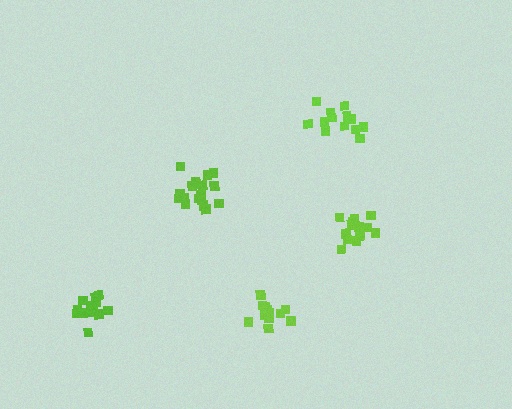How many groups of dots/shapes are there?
There are 5 groups.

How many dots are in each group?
Group 1: 12 dots, Group 2: 13 dots, Group 3: 18 dots, Group 4: 15 dots, Group 5: 16 dots (74 total).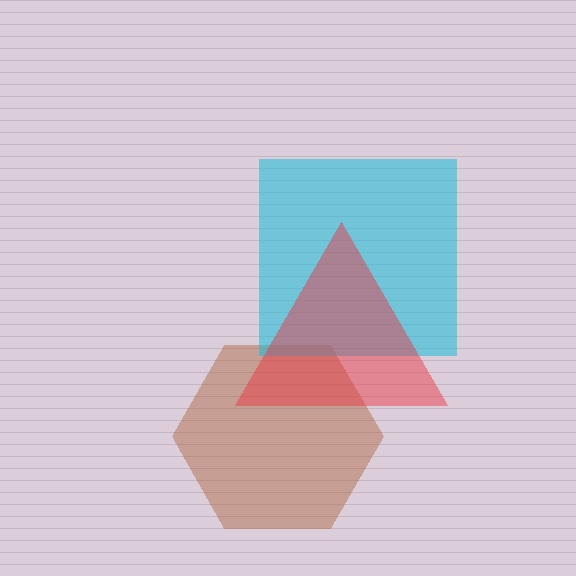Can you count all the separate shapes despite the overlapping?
Yes, there are 3 separate shapes.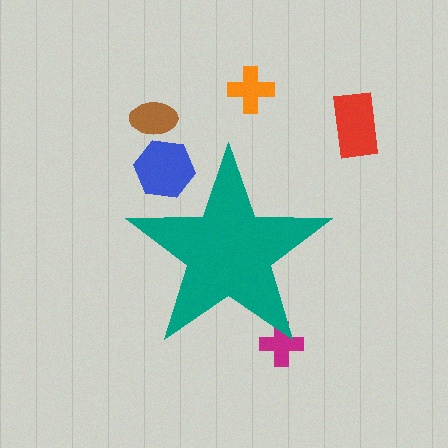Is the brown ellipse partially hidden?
No, the brown ellipse is fully visible.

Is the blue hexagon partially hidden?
Yes, the blue hexagon is partially hidden behind the teal star.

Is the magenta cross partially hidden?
Yes, the magenta cross is partially hidden behind the teal star.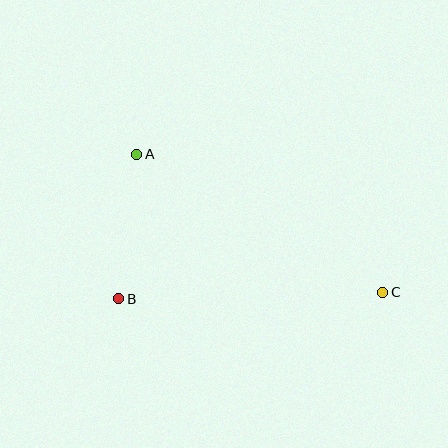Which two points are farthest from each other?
Points A and C are farthest from each other.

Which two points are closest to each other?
Points A and B are closest to each other.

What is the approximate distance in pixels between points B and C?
The distance between B and C is approximately 264 pixels.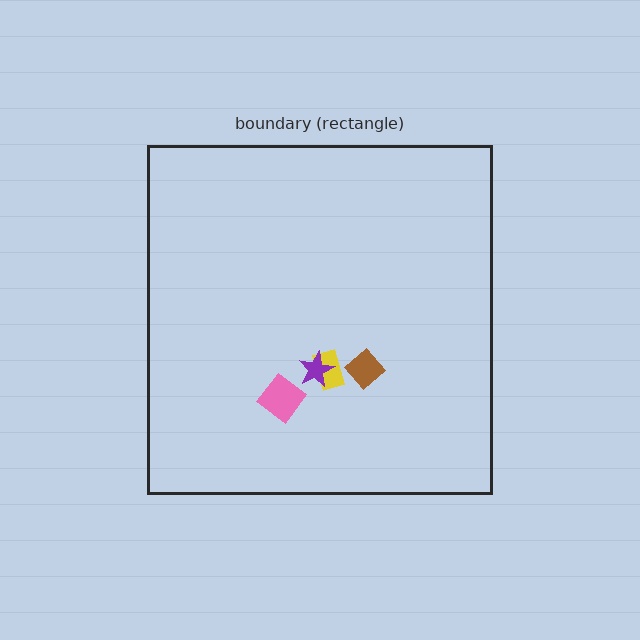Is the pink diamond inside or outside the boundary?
Inside.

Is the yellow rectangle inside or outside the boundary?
Inside.